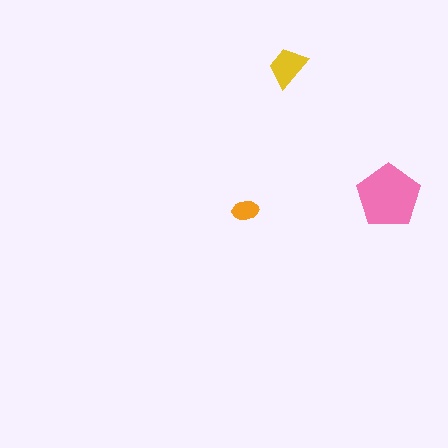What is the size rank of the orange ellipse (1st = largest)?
3rd.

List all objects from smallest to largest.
The orange ellipse, the yellow trapezoid, the pink pentagon.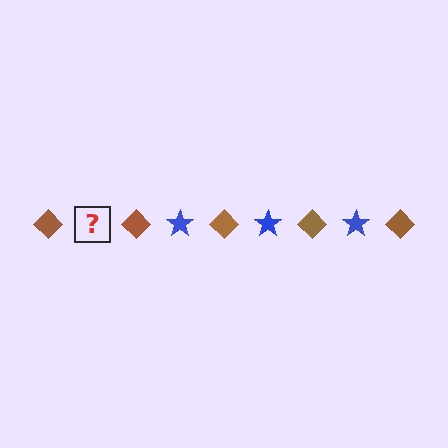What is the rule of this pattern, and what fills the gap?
The rule is that the pattern alternates between brown diamond and blue star. The gap should be filled with a blue star.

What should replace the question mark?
The question mark should be replaced with a blue star.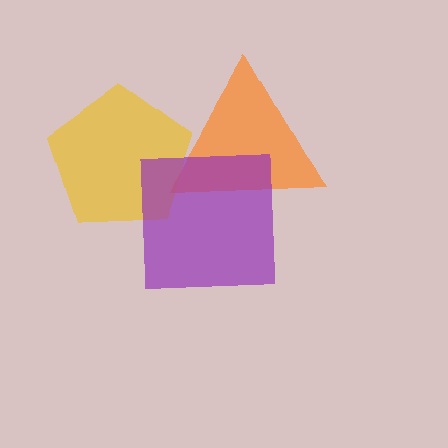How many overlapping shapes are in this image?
There are 3 overlapping shapes in the image.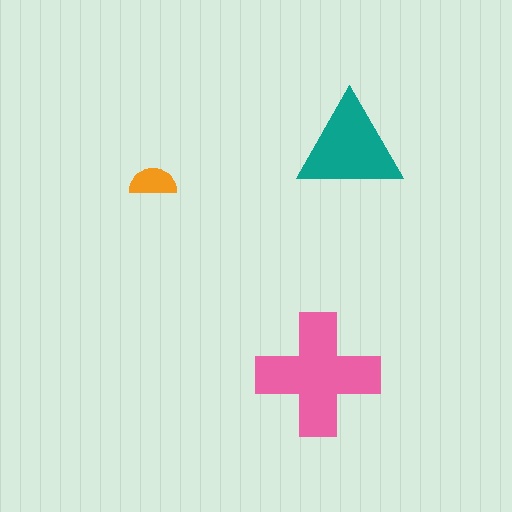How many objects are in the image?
There are 3 objects in the image.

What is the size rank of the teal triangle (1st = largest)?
2nd.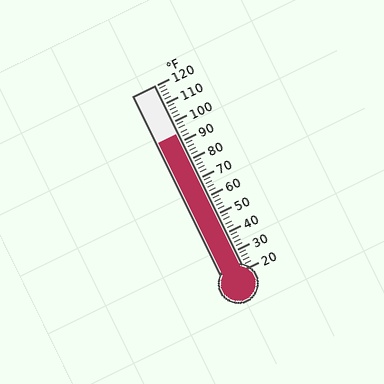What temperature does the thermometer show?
The thermometer shows approximately 94°F.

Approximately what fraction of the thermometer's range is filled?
The thermometer is filled to approximately 75% of its range.